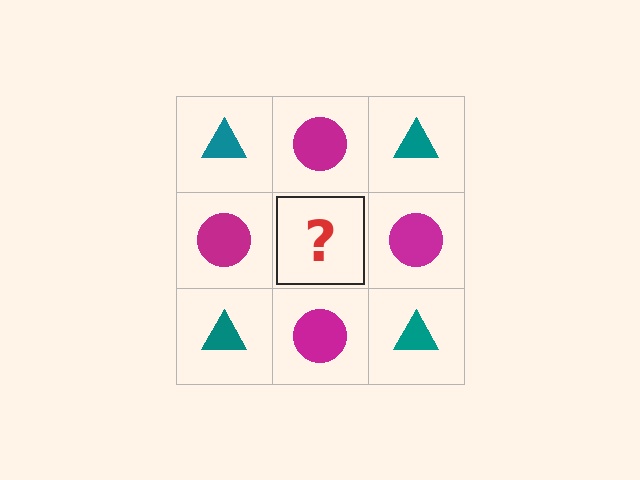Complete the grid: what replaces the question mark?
The question mark should be replaced with a teal triangle.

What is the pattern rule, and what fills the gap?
The rule is that it alternates teal triangle and magenta circle in a checkerboard pattern. The gap should be filled with a teal triangle.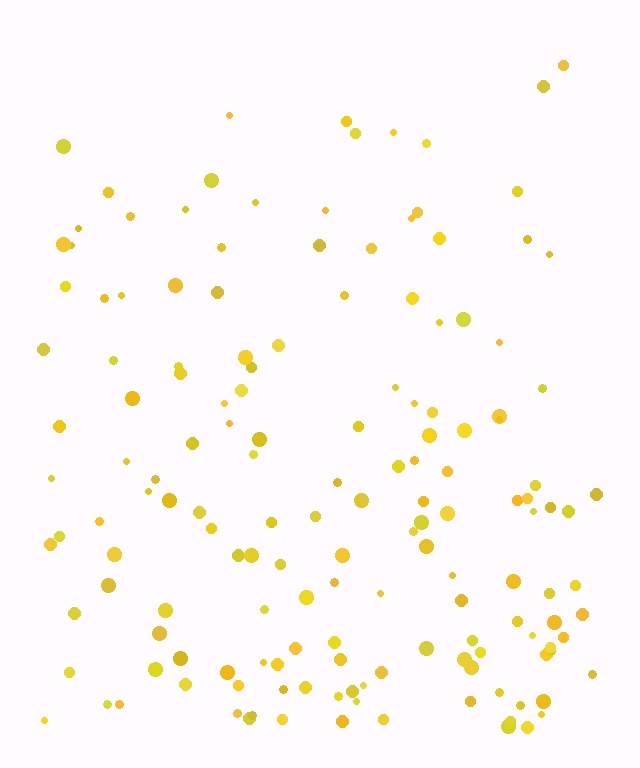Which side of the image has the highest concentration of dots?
The bottom.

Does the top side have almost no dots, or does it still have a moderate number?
Still a moderate number, just noticeably fewer than the bottom.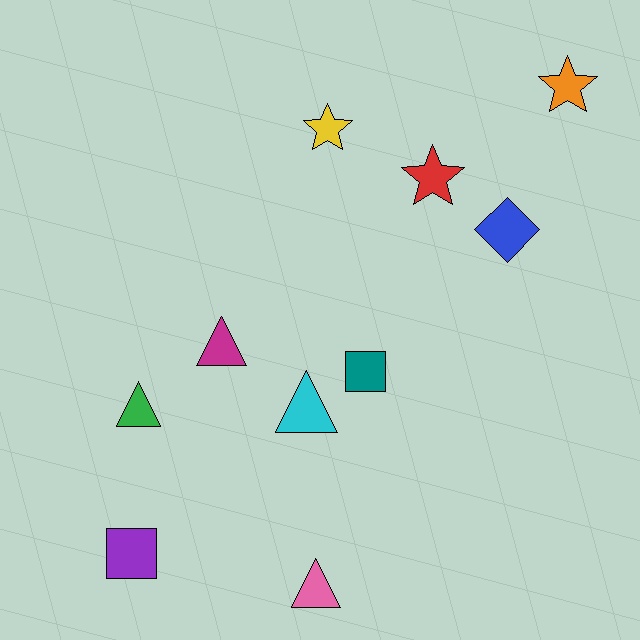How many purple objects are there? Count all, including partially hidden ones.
There is 1 purple object.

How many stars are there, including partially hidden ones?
There are 3 stars.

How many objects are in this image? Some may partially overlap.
There are 10 objects.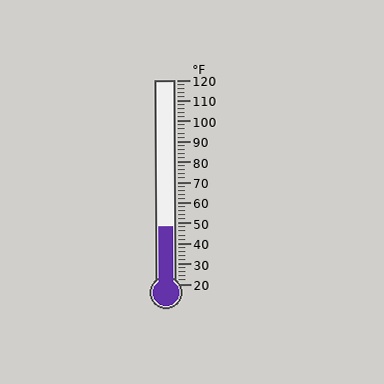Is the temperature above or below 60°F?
The temperature is below 60°F.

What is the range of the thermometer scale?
The thermometer scale ranges from 20°F to 120°F.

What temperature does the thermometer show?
The thermometer shows approximately 48°F.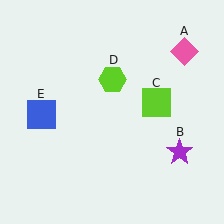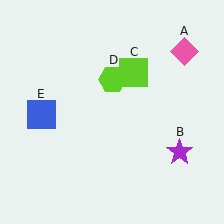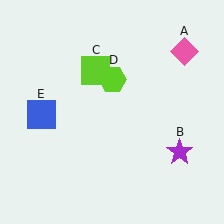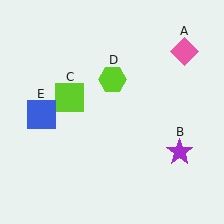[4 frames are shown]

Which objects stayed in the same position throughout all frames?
Pink diamond (object A) and purple star (object B) and lime hexagon (object D) and blue square (object E) remained stationary.